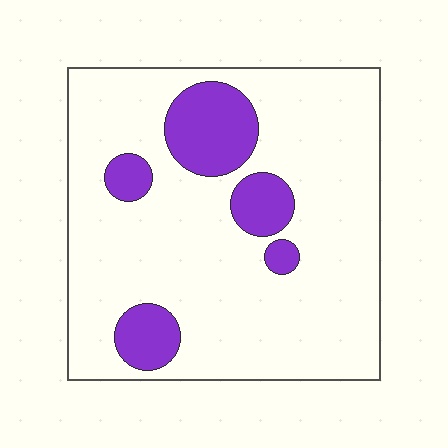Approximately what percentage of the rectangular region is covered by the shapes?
Approximately 15%.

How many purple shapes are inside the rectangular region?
5.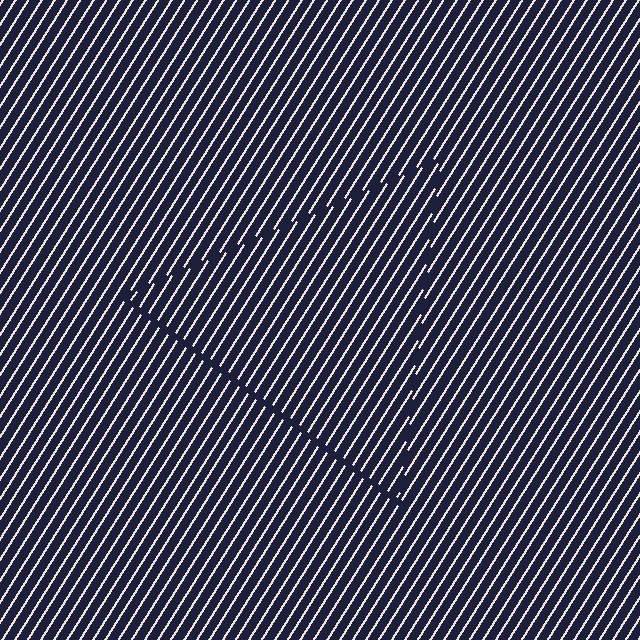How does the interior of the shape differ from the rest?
The interior of the shape contains the same grating, shifted by half a period — the contour is defined by the phase discontinuity where line-ends from the inner and outer gratings abut.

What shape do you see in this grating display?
An illusory triangle. The interior of the shape contains the same grating, shifted by half a period — the contour is defined by the phase discontinuity where line-ends from the inner and outer gratings abut.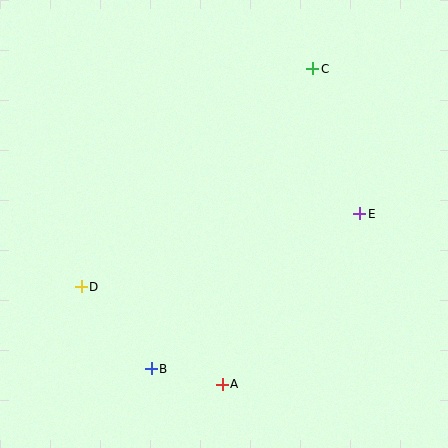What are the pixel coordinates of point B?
Point B is at (151, 369).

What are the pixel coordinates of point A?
Point A is at (222, 384).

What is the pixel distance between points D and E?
The distance between D and E is 288 pixels.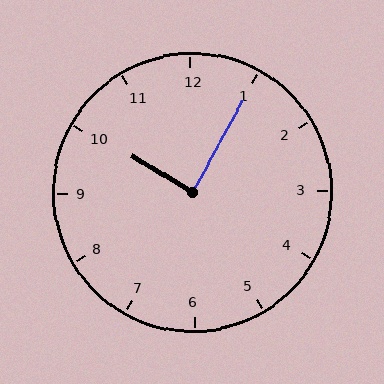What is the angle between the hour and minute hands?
Approximately 88 degrees.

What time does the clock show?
10:05.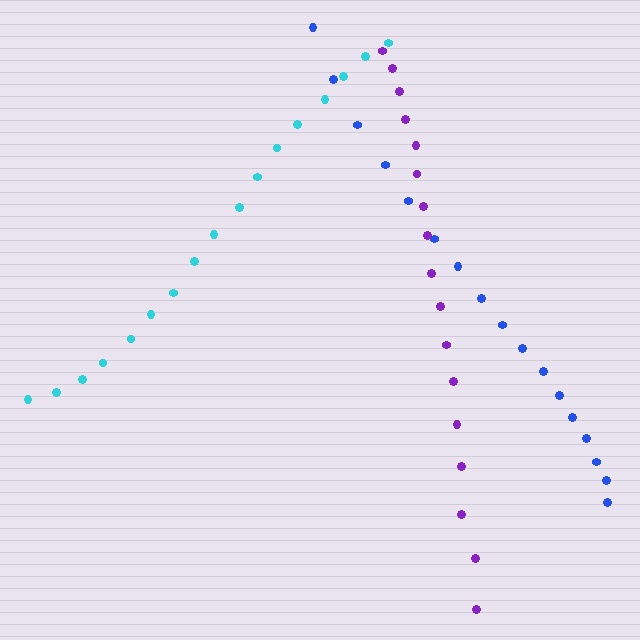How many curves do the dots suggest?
There are 3 distinct paths.